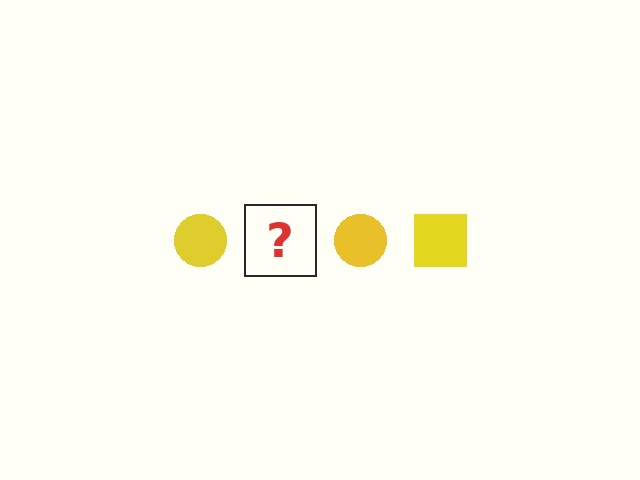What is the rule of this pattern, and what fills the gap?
The rule is that the pattern cycles through circle, square shapes in yellow. The gap should be filled with a yellow square.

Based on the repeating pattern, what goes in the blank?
The blank should be a yellow square.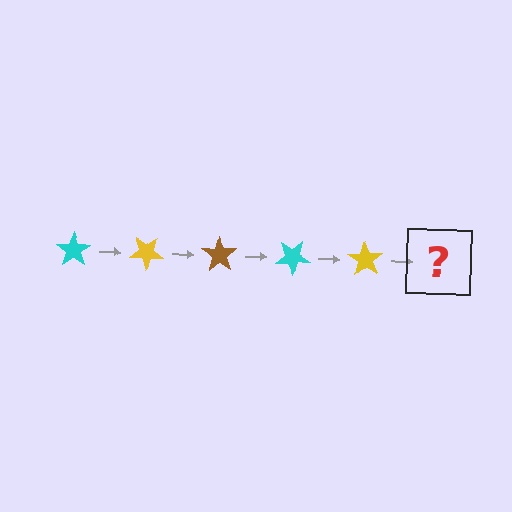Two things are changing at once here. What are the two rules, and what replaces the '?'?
The two rules are that it rotates 35 degrees each step and the color cycles through cyan, yellow, and brown. The '?' should be a brown star, rotated 175 degrees from the start.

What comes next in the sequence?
The next element should be a brown star, rotated 175 degrees from the start.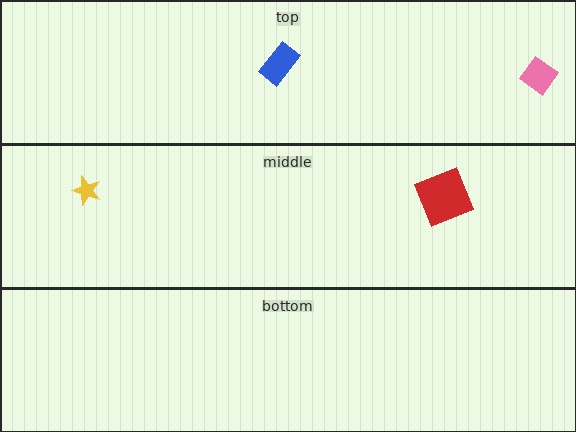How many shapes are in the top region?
2.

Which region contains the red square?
The middle region.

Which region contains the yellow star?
The middle region.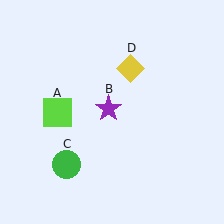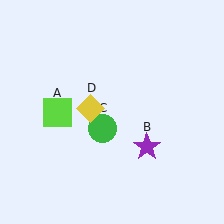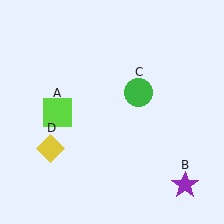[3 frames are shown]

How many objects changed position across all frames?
3 objects changed position: purple star (object B), green circle (object C), yellow diamond (object D).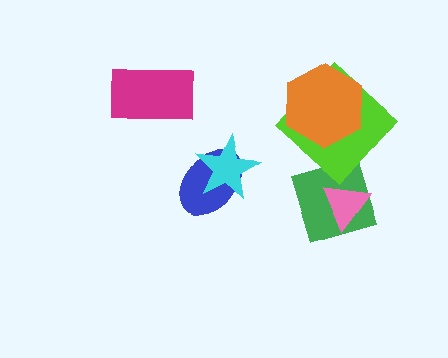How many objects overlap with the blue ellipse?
1 object overlaps with the blue ellipse.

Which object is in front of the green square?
The pink triangle is in front of the green square.